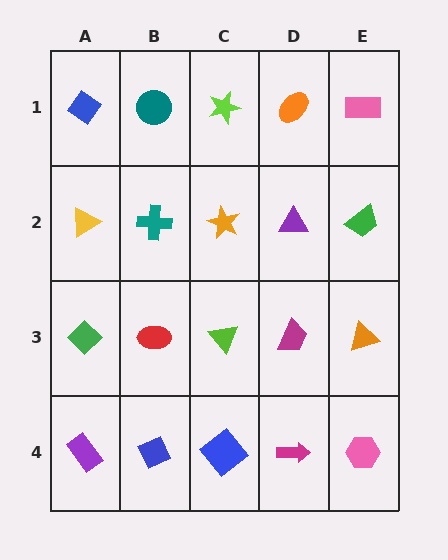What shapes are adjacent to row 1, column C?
An orange star (row 2, column C), a teal circle (row 1, column B), an orange ellipse (row 1, column D).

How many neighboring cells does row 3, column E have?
3.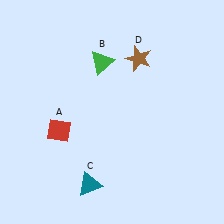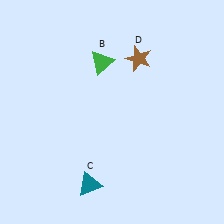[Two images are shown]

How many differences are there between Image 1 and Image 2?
There is 1 difference between the two images.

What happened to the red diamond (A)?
The red diamond (A) was removed in Image 2. It was in the bottom-left area of Image 1.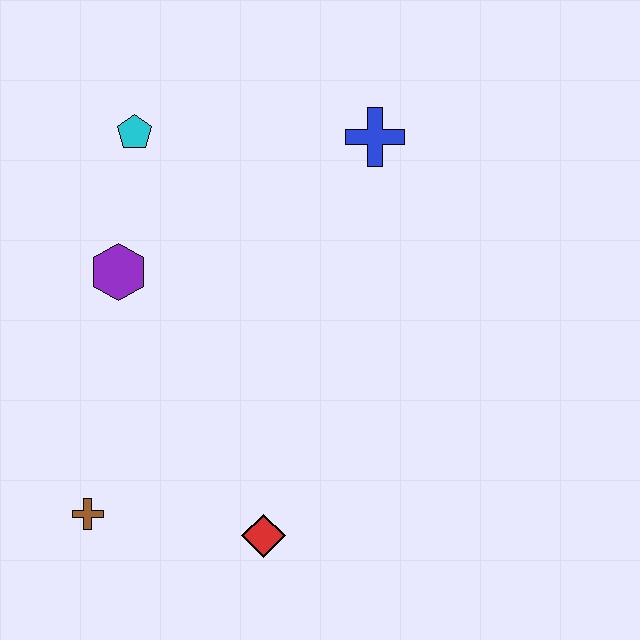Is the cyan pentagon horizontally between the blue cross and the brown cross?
Yes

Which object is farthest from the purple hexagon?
The red diamond is farthest from the purple hexagon.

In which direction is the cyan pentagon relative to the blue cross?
The cyan pentagon is to the left of the blue cross.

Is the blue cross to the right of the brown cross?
Yes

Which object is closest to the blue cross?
The cyan pentagon is closest to the blue cross.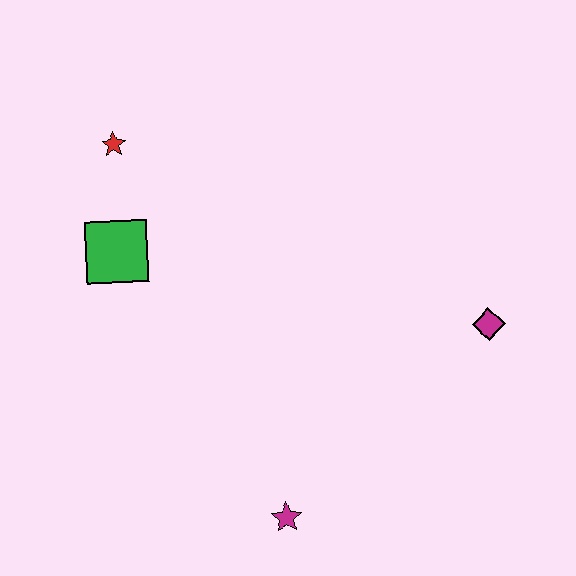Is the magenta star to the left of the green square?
No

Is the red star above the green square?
Yes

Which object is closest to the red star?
The green square is closest to the red star.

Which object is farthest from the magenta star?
The red star is farthest from the magenta star.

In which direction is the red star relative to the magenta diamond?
The red star is to the left of the magenta diamond.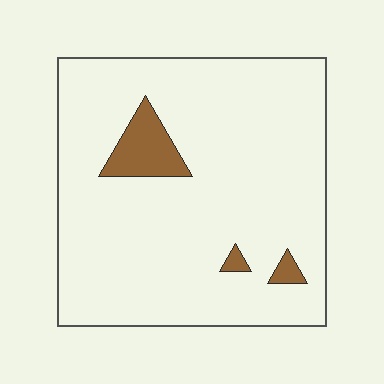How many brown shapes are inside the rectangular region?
3.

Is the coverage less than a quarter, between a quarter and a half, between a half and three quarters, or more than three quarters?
Less than a quarter.